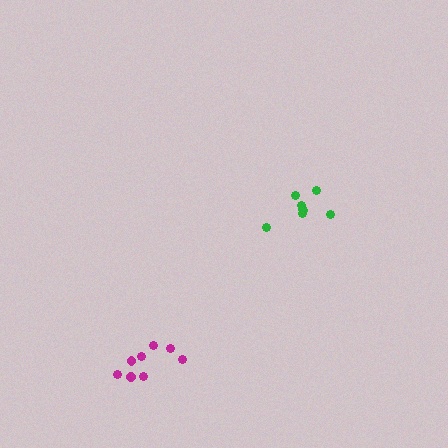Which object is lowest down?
The magenta cluster is bottommost.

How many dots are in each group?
Group 1: 8 dots, Group 2: 8 dots (16 total).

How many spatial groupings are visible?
There are 2 spatial groupings.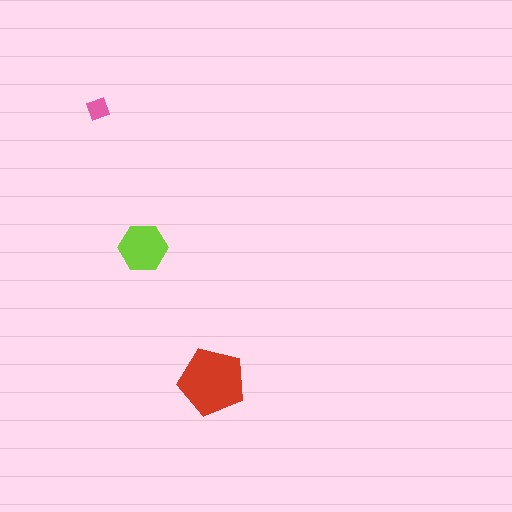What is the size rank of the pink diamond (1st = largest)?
3rd.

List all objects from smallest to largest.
The pink diamond, the lime hexagon, the red pentagon.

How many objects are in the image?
There are 3 objects in the image.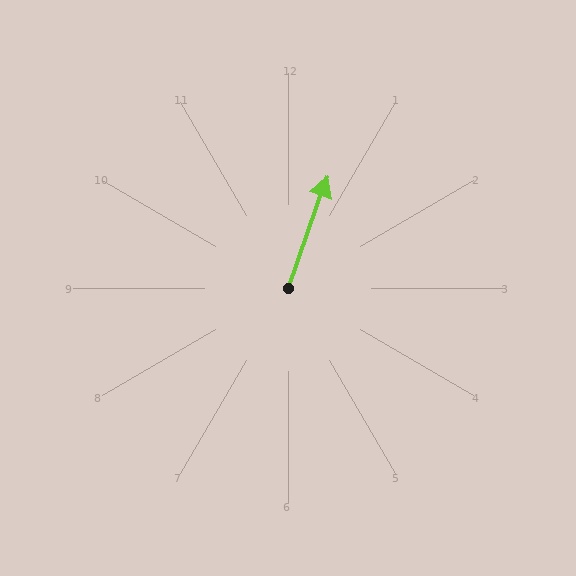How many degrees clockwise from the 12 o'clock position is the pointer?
Approximately 19 degrees.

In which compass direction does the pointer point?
North.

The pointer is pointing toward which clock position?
Roughly 1 o'clock.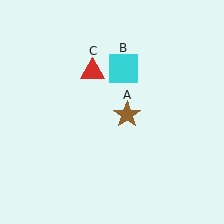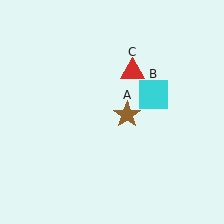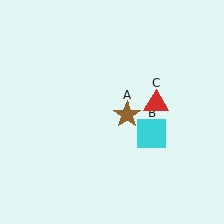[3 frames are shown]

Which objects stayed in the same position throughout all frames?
Brown star (object A) remained stationary.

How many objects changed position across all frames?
2 objects changed position: cyan square (object B), red triangle (object C).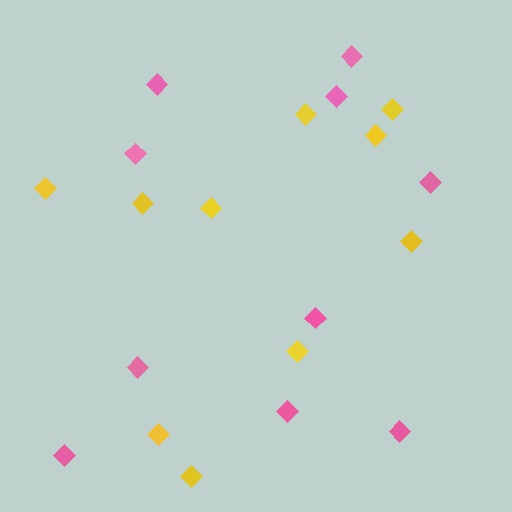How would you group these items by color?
There are 2 groups: one group of pink diamonds (10) and one group of yellow diamonds (10).